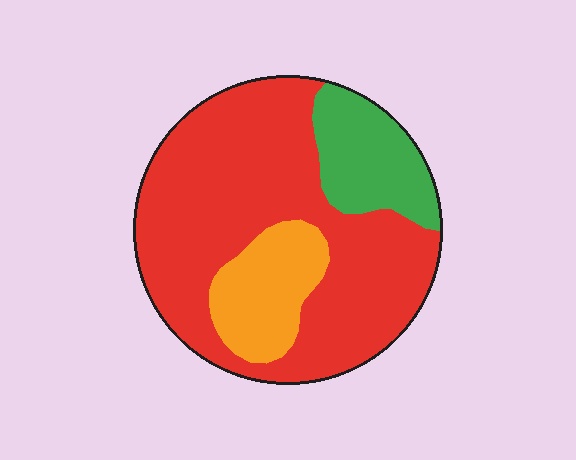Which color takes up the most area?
Red, at roughly 70%.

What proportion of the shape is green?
Green takes up less than a quarter of the shape.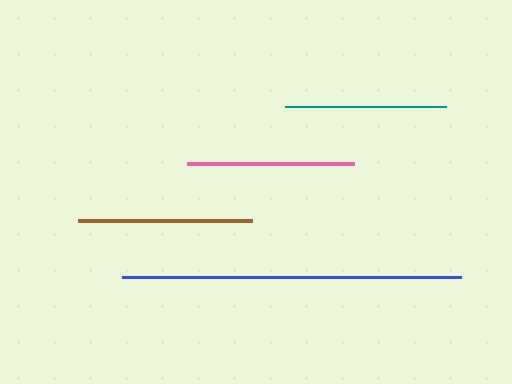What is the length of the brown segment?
The brown segment is approximately 174 pixels long.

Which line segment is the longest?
The blue line is the longest at approximately 339 pixels.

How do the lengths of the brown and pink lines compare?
The brown and pink lines are approximately the same length.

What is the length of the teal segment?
The teal segment is approximately 162 pixels long.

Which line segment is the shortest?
The teal line is the shortest at approximately 162 pixels.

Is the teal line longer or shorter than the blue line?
The blue line is longer than the teal line.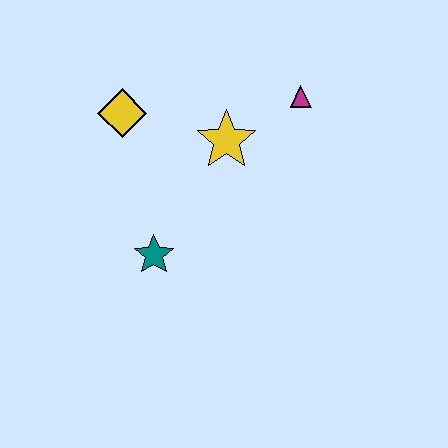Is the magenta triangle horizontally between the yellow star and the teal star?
No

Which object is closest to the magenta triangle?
The yellow star is closest to the magenta triangle.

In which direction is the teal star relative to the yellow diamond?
The teal star is below the yellow diamond.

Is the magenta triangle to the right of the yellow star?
Yes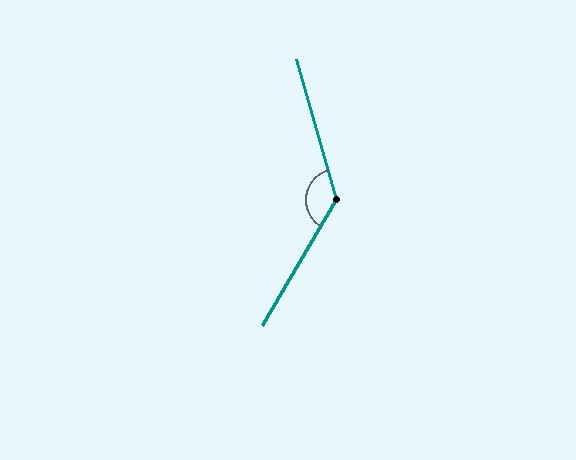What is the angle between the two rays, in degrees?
Approximately 134 degrees.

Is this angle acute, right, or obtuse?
It is obtuse.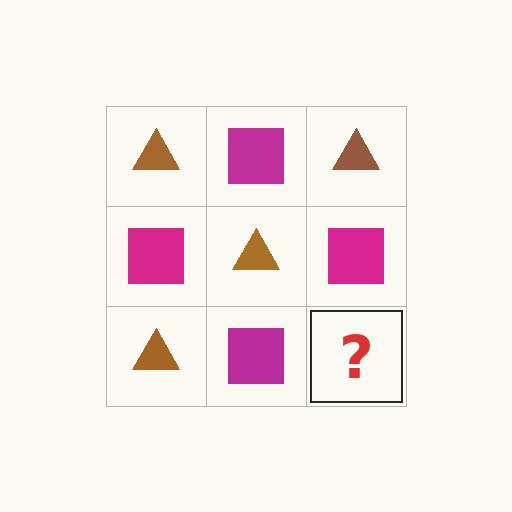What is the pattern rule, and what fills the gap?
The rule is that it alternates brown triangle and magenta square in a checkerboard pattern. The gap should be filled with a brown triangle.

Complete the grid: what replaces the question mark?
The question mark should be replaced with a brown triangle.